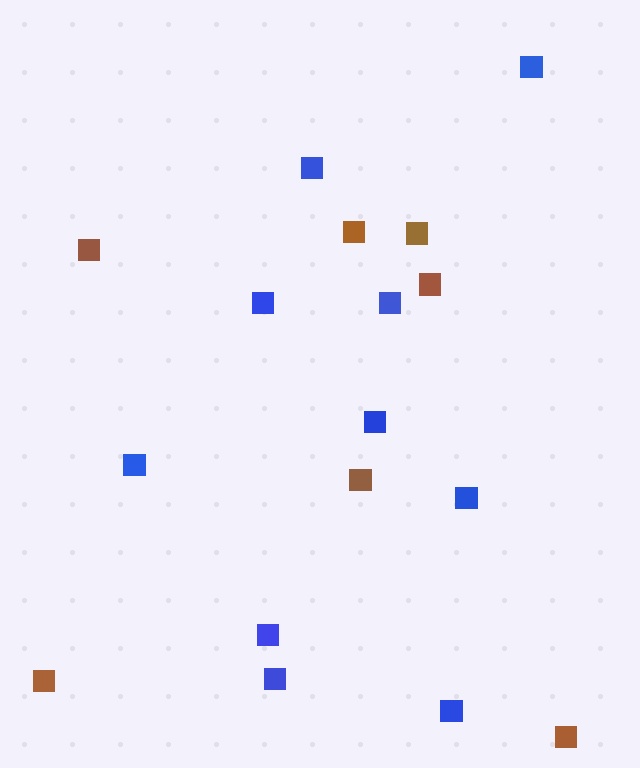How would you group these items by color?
There are 2 groups: one group of brown squares (7) and one group of blue squares (10).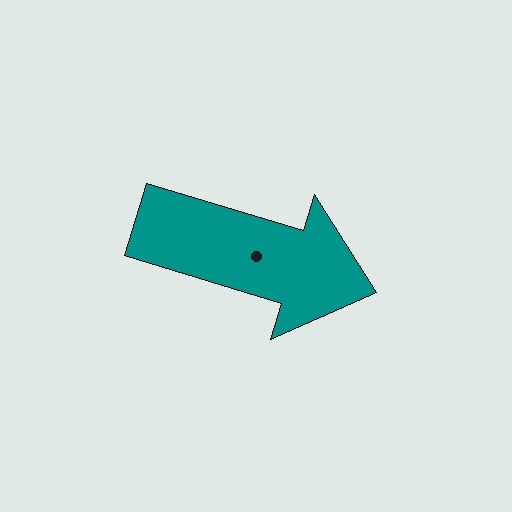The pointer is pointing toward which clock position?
Roughly 4 o'clock.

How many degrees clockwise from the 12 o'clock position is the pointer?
Approximately 107 degrees.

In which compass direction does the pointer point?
East.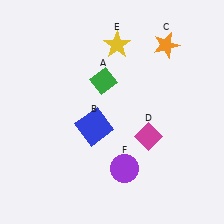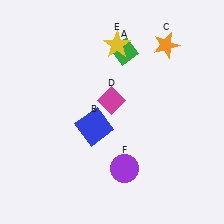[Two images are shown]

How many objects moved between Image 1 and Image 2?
2 objects moved between the two images.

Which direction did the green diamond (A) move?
The green diamond (A) moved up.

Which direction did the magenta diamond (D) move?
The magenta diamond (D) moved left.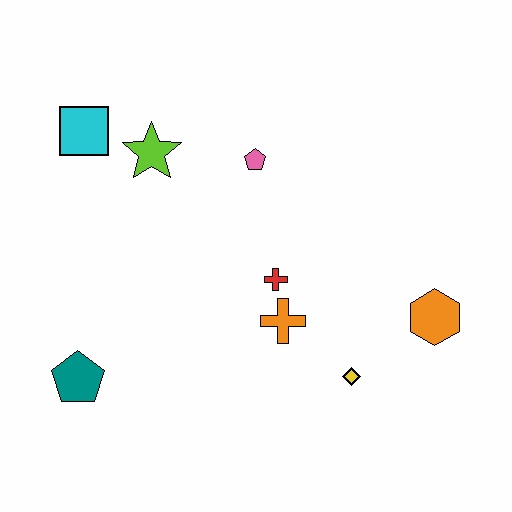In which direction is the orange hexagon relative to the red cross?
The orange hexagon is to the right of the red cross.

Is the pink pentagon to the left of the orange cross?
Yes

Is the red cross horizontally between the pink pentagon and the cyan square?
No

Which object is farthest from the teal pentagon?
The orange hexagon is farthest from the teal pentagon.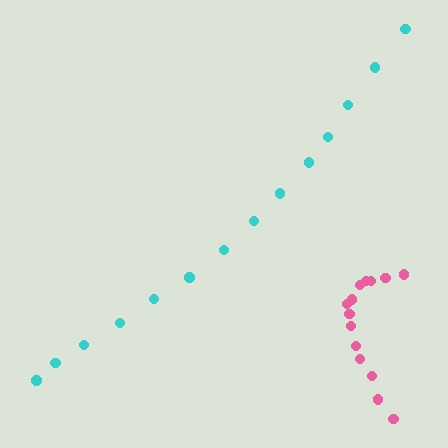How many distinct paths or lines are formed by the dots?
There are 2 distinct paths.